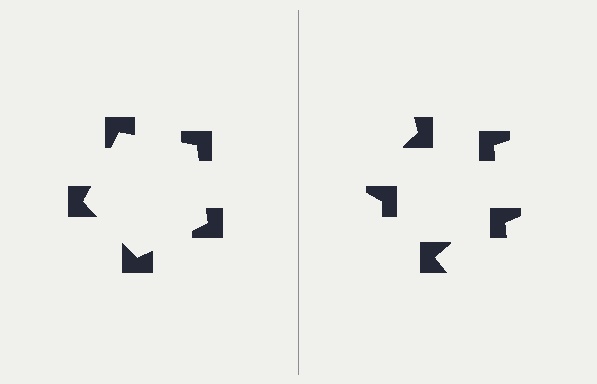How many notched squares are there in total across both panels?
10 — 5 on each side.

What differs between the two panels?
The notched squares are positioned identically on both sides; only the wedge orientations differ. On the left they align to a pentagon; on the right they are misaligned.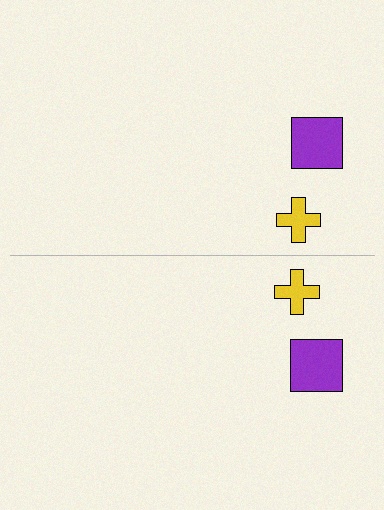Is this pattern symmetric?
Yes, this pattern has bilateral (reflection) symmetry.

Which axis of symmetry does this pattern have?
The pattern has a horizontal axis of symmetry running through the center of the image.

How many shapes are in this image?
There are 4 shapes in this image.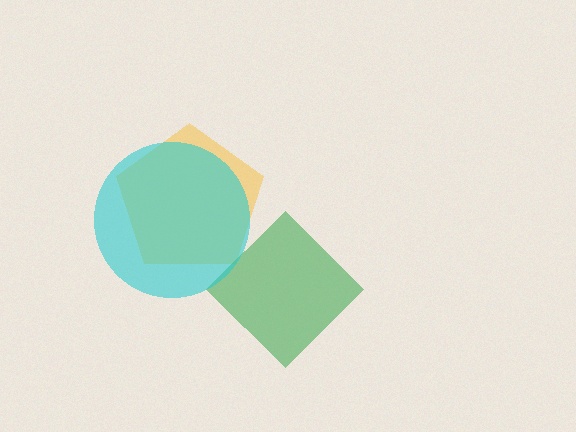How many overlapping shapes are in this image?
There are 3 overlapping shapes in the image.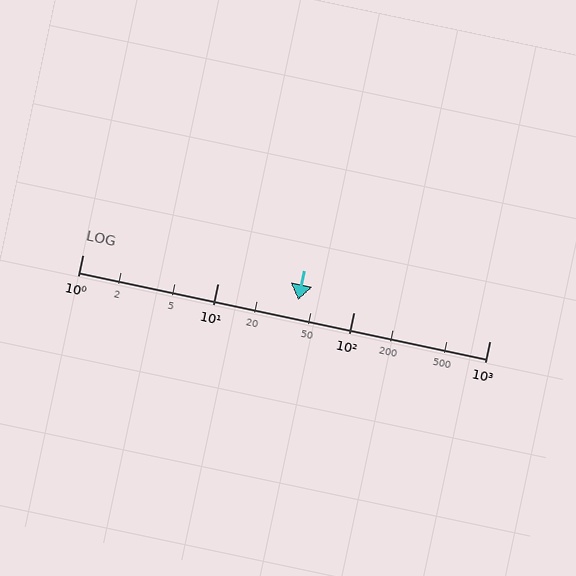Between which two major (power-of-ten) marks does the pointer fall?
The pointer is between 10 and 100.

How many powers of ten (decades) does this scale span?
The scale spans 3 decades, from 1 to 1000.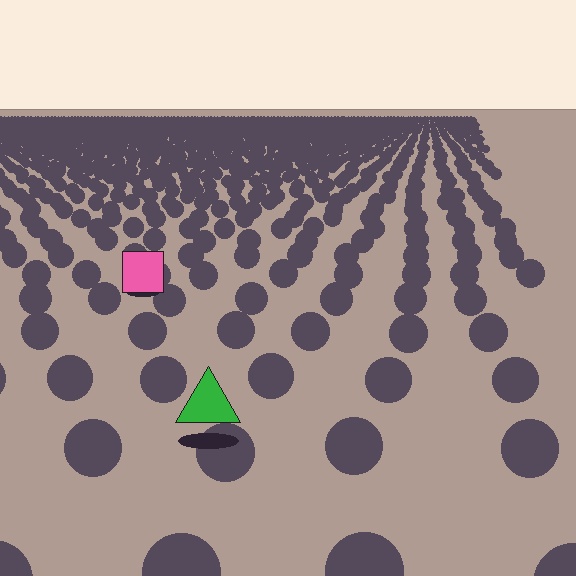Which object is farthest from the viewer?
The pink square is farthest from the viewer. It appears smaller and the ground texture around it is denser.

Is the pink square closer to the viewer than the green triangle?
No. The green triangle is closer — you can tell from the texture gradient: the ground texture is coarser near it.